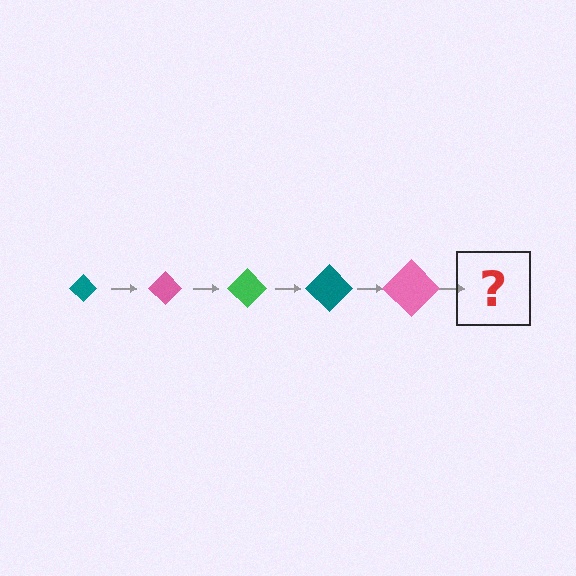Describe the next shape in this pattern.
It should be a green diamond, larger than the previous one.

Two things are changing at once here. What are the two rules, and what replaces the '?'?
The two rules are that the diamond grows larger each step and the color cycles through teal, pink, and green. The '?' should be a green diamond, larger than the previous one.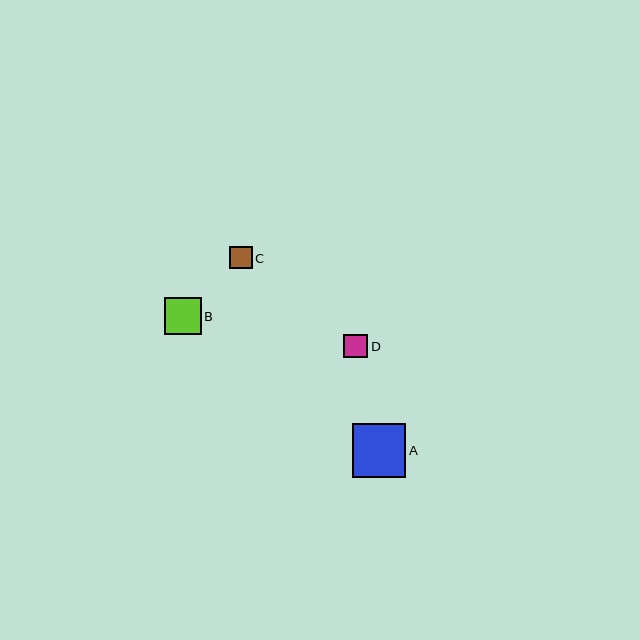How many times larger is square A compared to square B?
Square A is approximately 1.4 times the size of square B.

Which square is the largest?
Square A is the largest with a size of approximately 53 pixels.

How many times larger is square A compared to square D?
Square A is approximately 2.2 times the size of square D.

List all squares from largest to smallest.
From largest to smallest: A, B, D, C.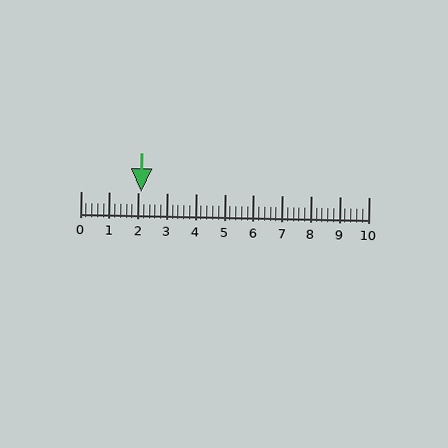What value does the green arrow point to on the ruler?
The green arrow points to approximately 2.1.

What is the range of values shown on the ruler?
The ruler shows values from 0 to 10.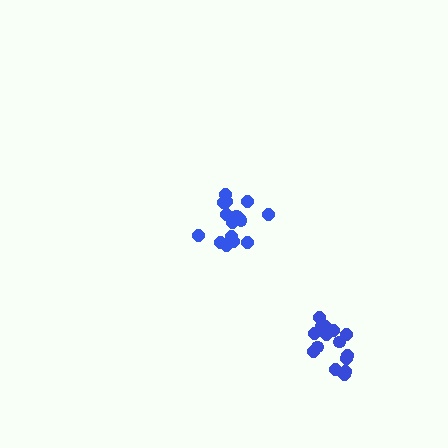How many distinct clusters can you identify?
There are 2 distinct clusters.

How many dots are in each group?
Group 1: 18 dots, Group 2: 15 dots (33 total).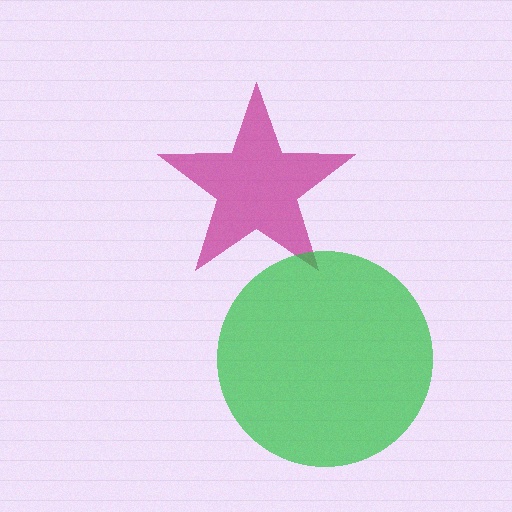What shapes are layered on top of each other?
The layered shapes are: a magenta star, a green circle.